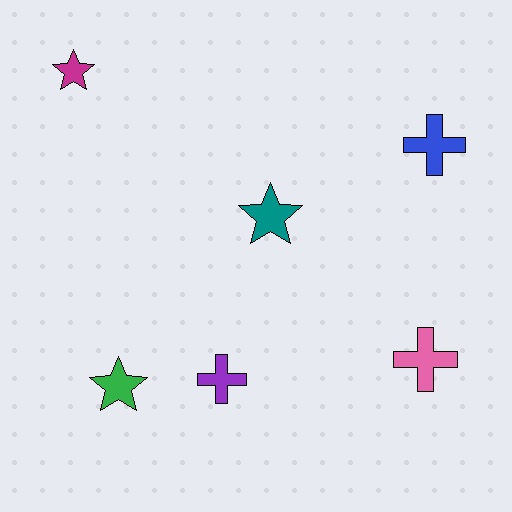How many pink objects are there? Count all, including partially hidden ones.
There is 1 pink object.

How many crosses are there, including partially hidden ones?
There are 3 crosses.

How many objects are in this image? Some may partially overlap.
There are 6 objects.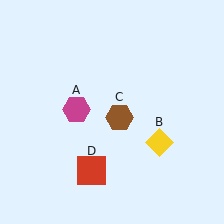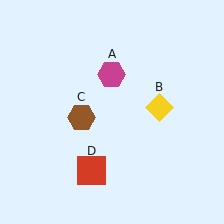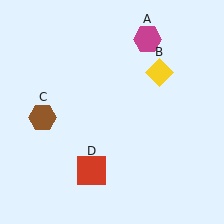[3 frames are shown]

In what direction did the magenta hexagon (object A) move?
The magenta hexagon (object A) moved up and to the right.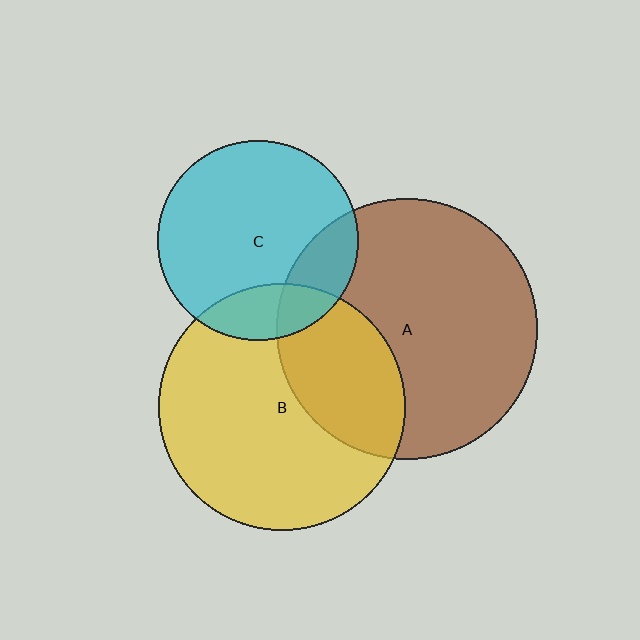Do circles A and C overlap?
Yes.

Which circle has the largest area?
Circle A (brown).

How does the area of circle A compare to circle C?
Approximately 1.7 times.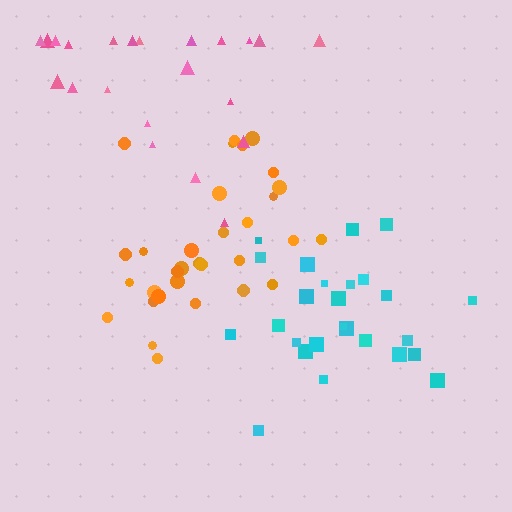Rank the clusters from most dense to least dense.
orange, cyan, pink.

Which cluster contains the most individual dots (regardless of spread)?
Orange (32).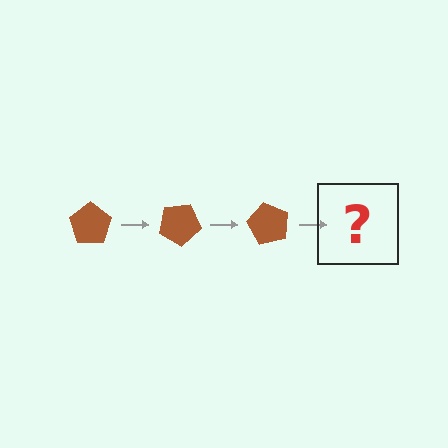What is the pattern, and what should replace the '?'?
The pattern is that the pentagon rotates 30 degrees each step. The '?' should be a brown pentagon rotated 90 degrees.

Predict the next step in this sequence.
The next step is a brown pentagon rotated 90 degrees.